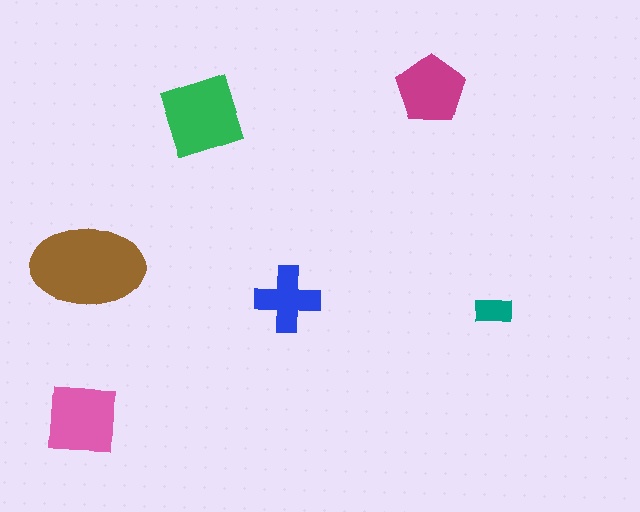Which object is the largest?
The brown ellipse.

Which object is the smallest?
The teal rectangle.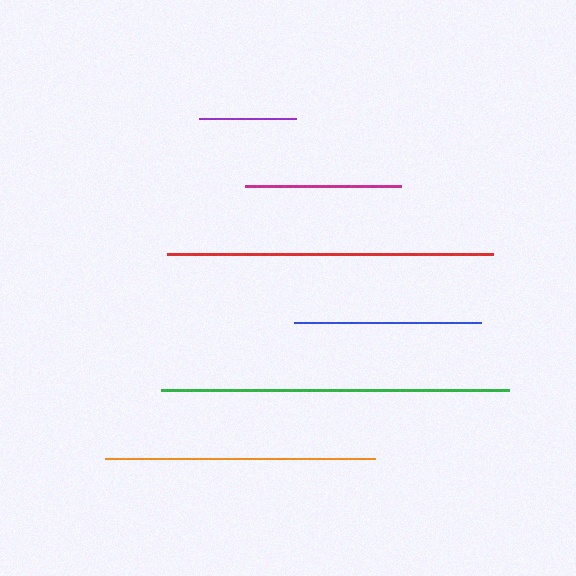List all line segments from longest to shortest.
From longest to shortest: green, red, orange, blue, magenta, purple.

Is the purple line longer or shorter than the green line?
The green line is longer than the purple line.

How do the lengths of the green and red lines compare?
The green and red lines are approximately the same length.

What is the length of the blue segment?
The blue segment is approximately 187 pixels long.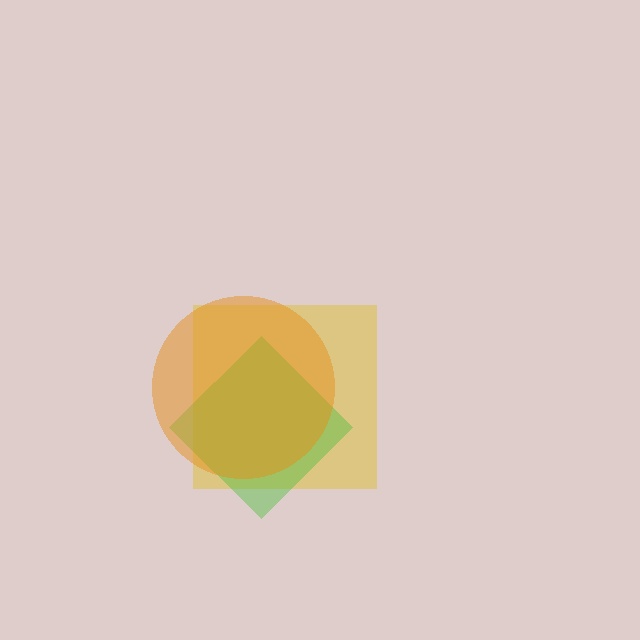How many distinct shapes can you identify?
There are 3 distinct shapes: a yellow square, a lime diamond, an orange circle.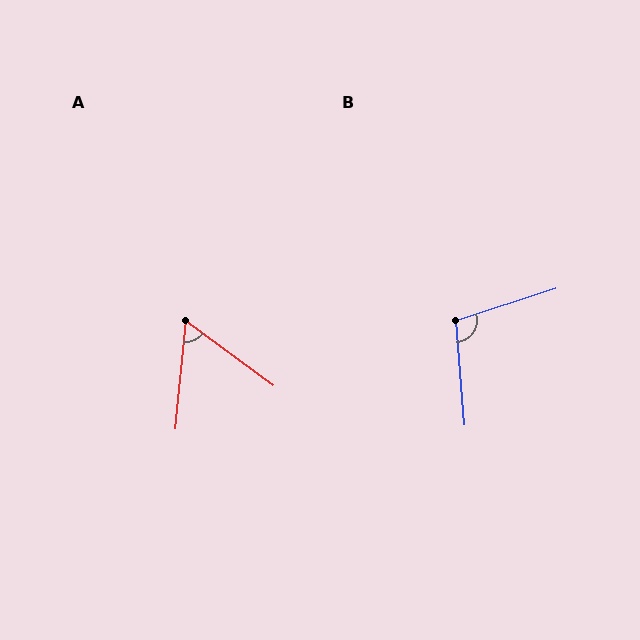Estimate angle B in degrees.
Approximately 103 degrees.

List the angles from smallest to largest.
A (59°), B (103°).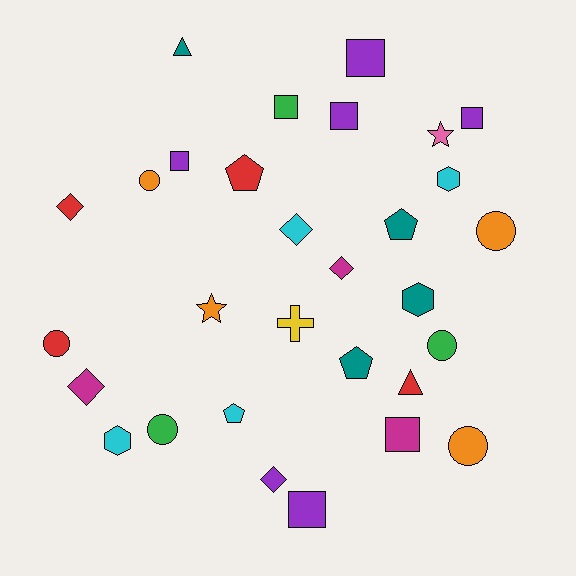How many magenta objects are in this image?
There are 3 magenta objects.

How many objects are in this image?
There are 30 objects.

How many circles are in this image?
There are 6 circles.